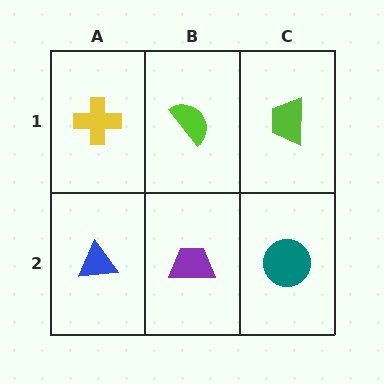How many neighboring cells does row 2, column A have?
2.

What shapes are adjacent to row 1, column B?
A purple trapezoid (row 2, column B), a yellow cross (row 1, column A), a lime trapezoid (row 1, column C).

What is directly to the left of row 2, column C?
A purple trapezoid.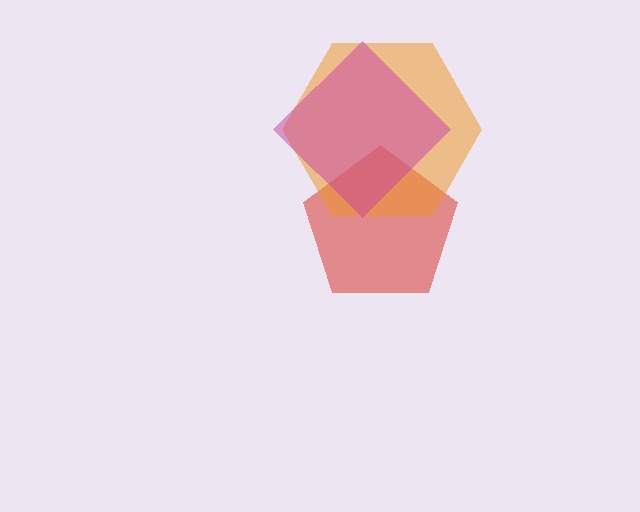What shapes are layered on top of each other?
The layered shapes are: a red pentagon, an orange hexagon, a magenta diamond.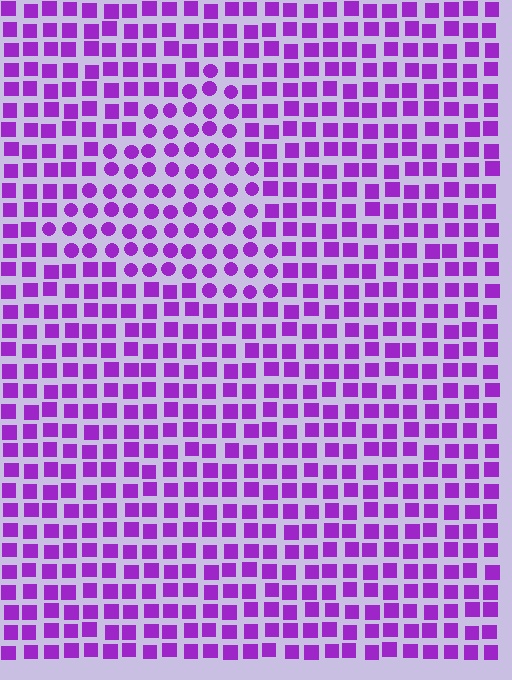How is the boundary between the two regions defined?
The boundary is defined by a change in element shape: circles inside vs. squares outside. All elements share the same color and spacing.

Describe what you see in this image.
The image is filled with small purple elements arranged in a uniform grid. A triangle-shaped region contains circles, while the surrounding area contains squares. The boundary is defined purely by the change in element shape.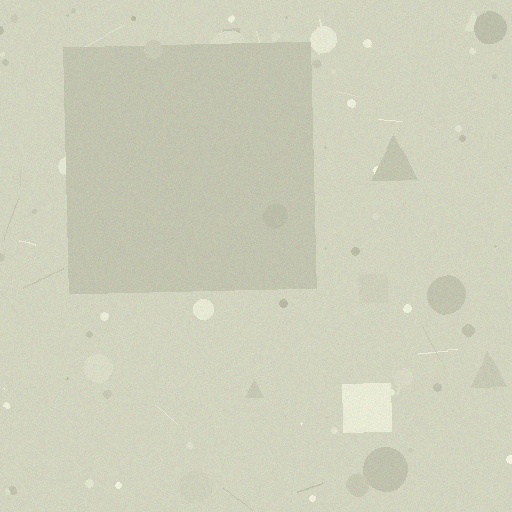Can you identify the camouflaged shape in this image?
The camouflaged shape is a square.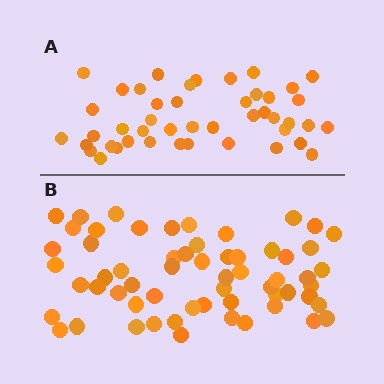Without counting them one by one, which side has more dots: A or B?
Region B (the bottom region) has more dots.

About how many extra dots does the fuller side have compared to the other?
Region B has approximately 15 more dots than region A.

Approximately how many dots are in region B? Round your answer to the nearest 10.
About 60 dots.